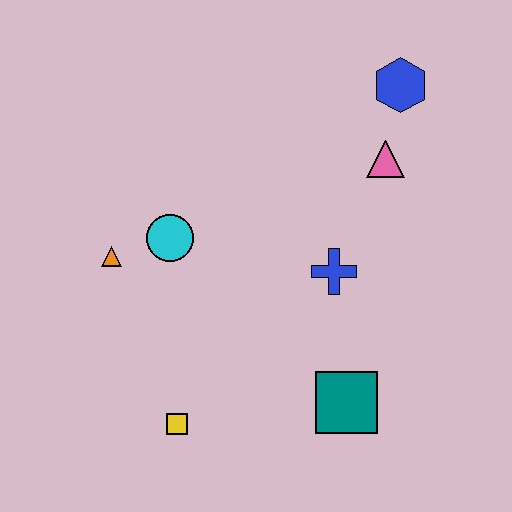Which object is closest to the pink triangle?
The blue hexagon is closest to the pink triangle.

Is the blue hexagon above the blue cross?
Yes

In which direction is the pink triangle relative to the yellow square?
The pink triangle is above the yellow square.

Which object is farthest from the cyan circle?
The blue hexagon is farthest from the cyan circle.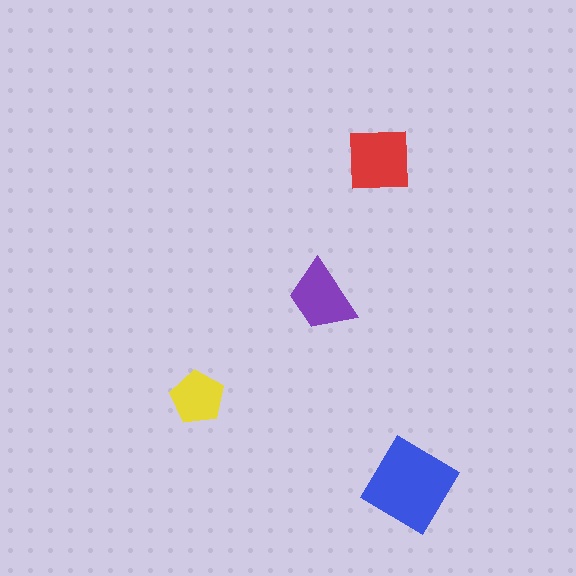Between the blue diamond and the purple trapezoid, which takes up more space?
The blue diamond.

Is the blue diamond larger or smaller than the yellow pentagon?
Larger.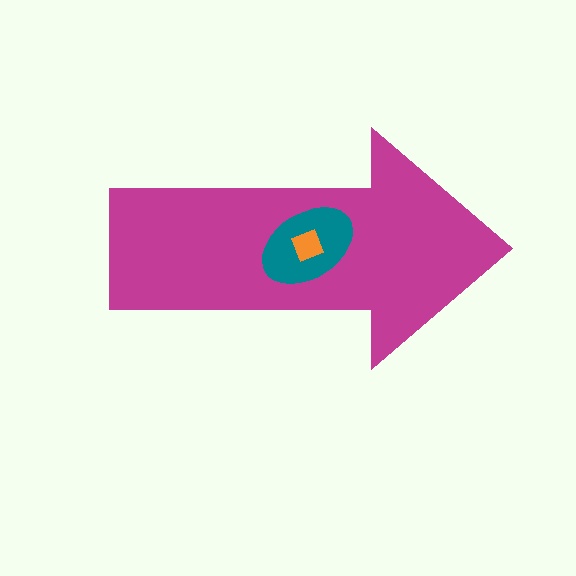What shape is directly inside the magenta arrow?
The teal ellipse.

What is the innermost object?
The orange square.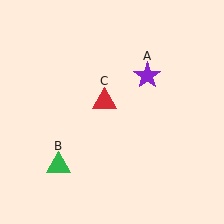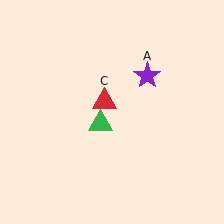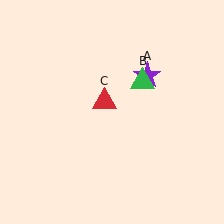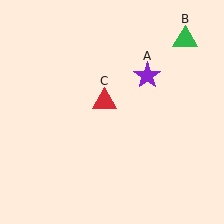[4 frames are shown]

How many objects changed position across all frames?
1 object changed position: green triangle (object B).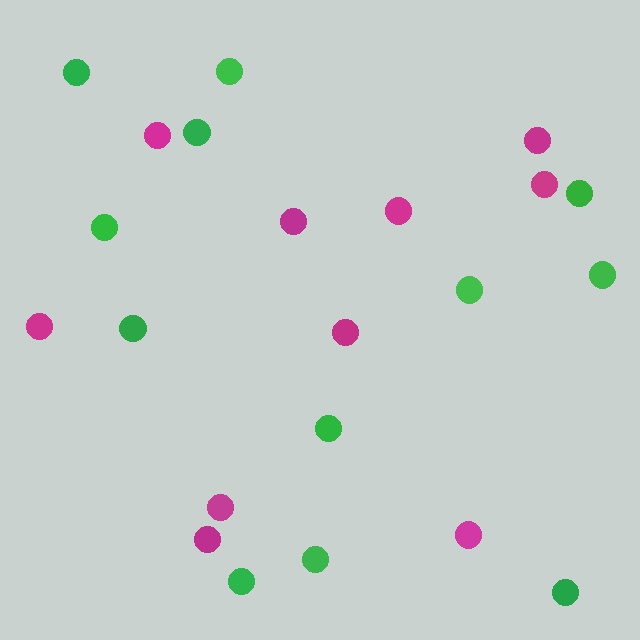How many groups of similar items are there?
There are 2 groups: one group of green circles (12) and one group of magenta circles (10).